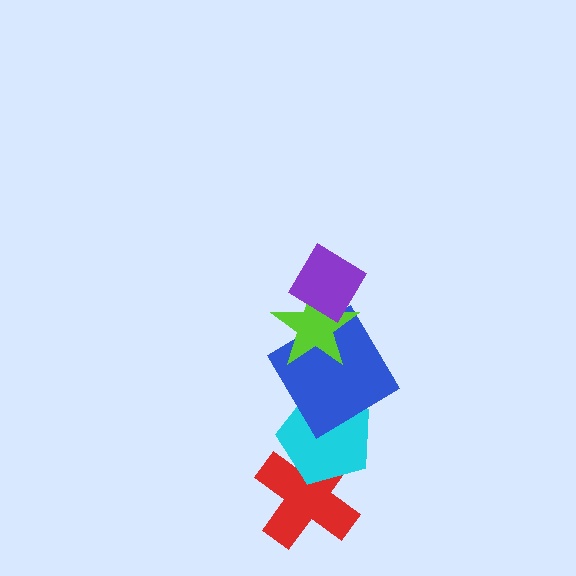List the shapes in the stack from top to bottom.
From top to bottom: the purple diamond, the lime star, the blue diamond, the cyan pentagon, the red cross.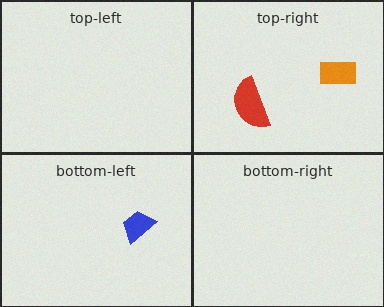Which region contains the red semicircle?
The top-right region.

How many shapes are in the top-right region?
2.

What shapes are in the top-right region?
The orange rectangle, the red semicircle.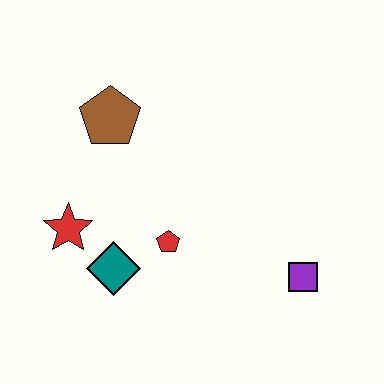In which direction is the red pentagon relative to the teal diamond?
The red pentagon is to the right of the teal diamond.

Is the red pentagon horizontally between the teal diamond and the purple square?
Yes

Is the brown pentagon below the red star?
No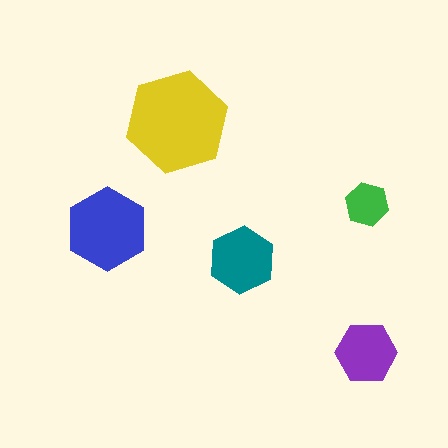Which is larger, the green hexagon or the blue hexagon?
The blue one.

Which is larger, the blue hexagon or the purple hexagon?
The blue one.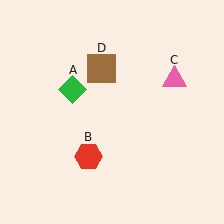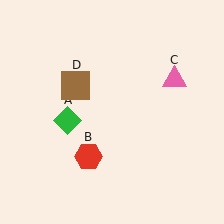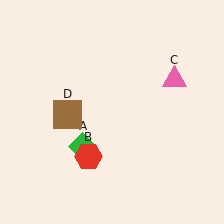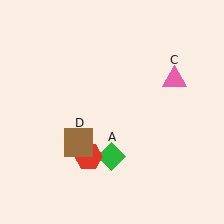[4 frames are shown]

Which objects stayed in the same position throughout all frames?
Red hexagon (object B) and pink triangle (object C) remained stationary.